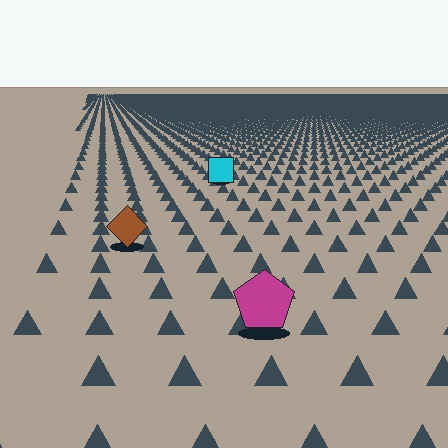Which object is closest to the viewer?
The magenta pentagon is closest. The texture marks near it are larger and more spread out.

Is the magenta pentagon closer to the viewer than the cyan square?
Yes. The magenta pentagon is closer — you can tell from the texture gradient: the ground texture is coarser near it.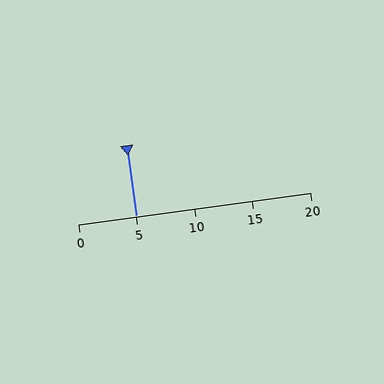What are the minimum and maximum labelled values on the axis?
The axis runs from 0 to 20.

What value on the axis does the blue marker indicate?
The marker indicates approximately 5.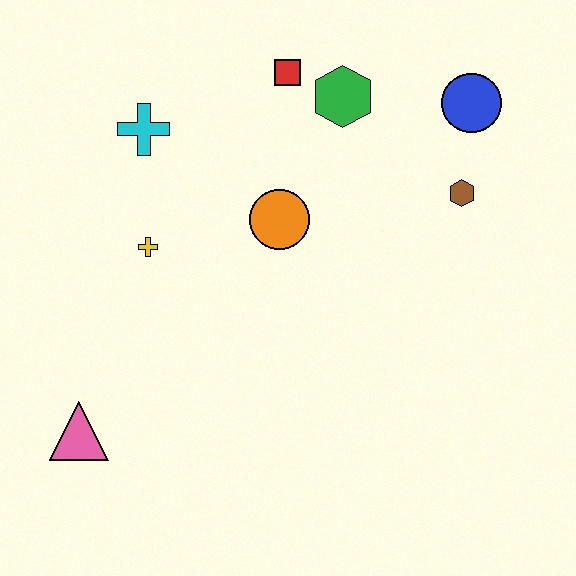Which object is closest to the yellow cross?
The cyan cross is closest to the yellow cross.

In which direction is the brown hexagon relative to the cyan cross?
The brown hexagon is to the right of the cyan cross.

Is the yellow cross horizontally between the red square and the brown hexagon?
No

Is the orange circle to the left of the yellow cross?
No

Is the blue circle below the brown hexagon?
No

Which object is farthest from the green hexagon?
The pink triangle is farthest from the green hexagon.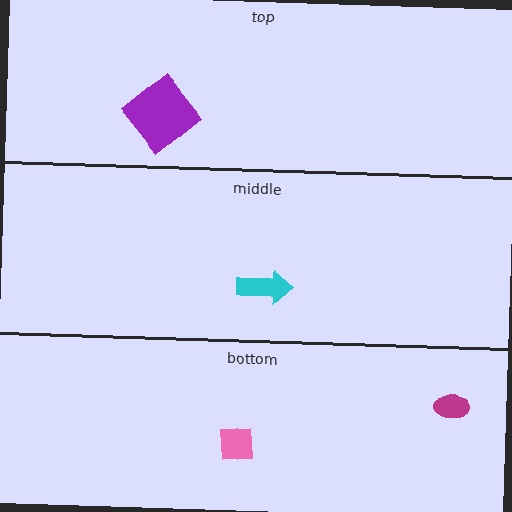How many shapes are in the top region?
1.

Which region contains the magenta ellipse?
The bottom region.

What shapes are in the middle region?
The cyan arrow.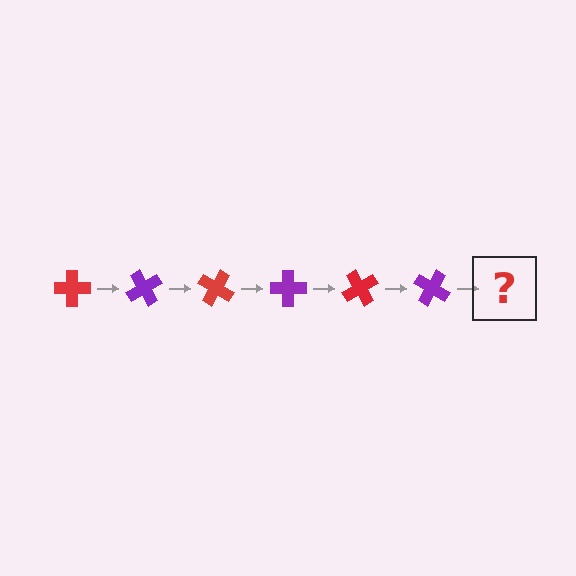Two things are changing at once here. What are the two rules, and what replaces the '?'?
The two rules are that it rotates 60 degrees each step and the color cycles through red and purple. The '?' should be a red cross, rotated 360 degrees from the start.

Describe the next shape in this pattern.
It should be a red cross, rotated 360 degrees from the start.